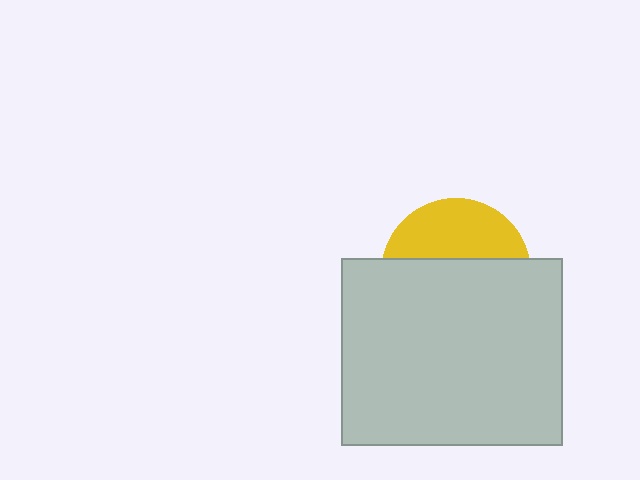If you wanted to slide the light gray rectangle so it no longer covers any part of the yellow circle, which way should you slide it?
Slide it down — that is the most direct way to separate the two shapes.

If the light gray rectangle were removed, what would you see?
You would see the complete yellow circle.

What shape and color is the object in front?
The object in front is a light gray rectangle.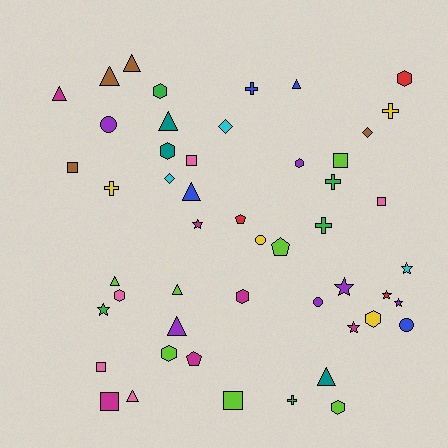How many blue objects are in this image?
There are 4 blue objects.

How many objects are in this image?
There are 50 objects.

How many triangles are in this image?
There are 11 triangles.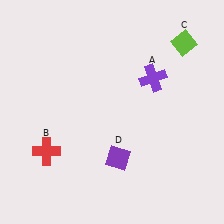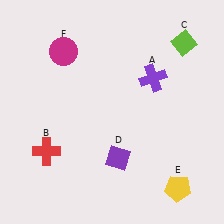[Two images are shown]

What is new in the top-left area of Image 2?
A magenta circle (F) was added in the top-left area of Image 2.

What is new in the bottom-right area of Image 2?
A yellow pentagon (E) was added in the bottom-right area of Image 2.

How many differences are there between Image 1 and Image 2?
There are 2 differences between the two images.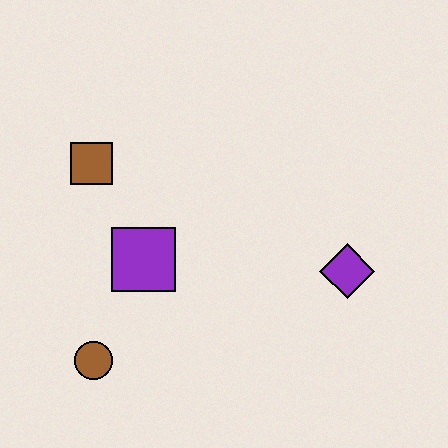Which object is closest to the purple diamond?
The purple square is closest to the purple diamond.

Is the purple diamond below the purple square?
Yes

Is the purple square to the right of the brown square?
Yes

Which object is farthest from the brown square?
The purple diamond is farthest from the brown square.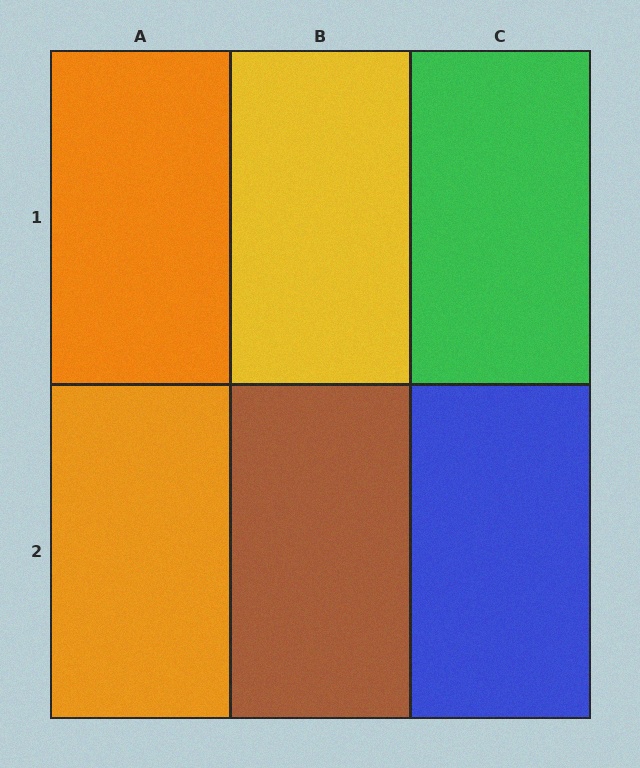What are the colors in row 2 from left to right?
Orange, brown, blue.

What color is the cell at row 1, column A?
Orange.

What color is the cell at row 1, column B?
Yellow.